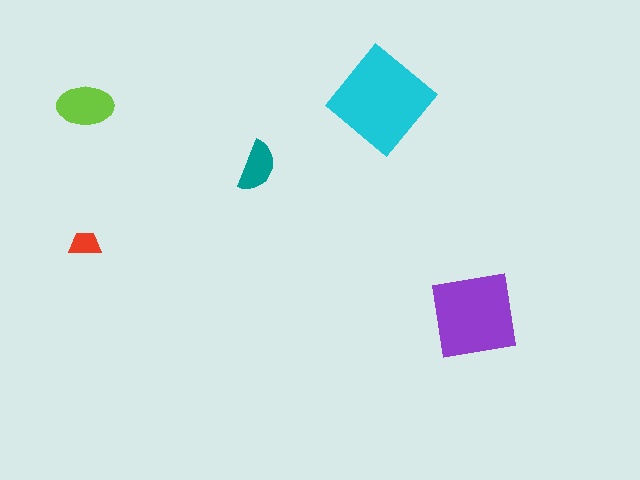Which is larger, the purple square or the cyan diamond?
The cyan diamond.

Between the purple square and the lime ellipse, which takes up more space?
The purple square.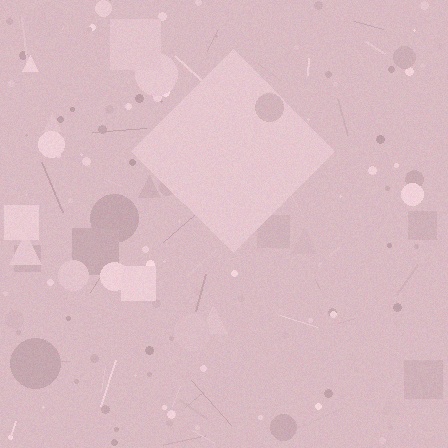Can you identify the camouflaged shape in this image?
The camouflaged shape is a diamond.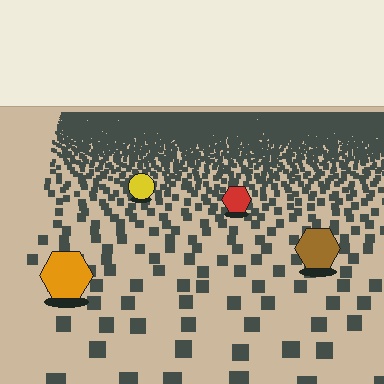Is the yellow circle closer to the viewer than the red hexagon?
No. The red hexagon is closer — you can tell from the texture gradient: the ground texture is coarser near it.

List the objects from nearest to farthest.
From nearest to farthest: the orange hexagon, the brown hexagon, the red hexagon, the yellow circle.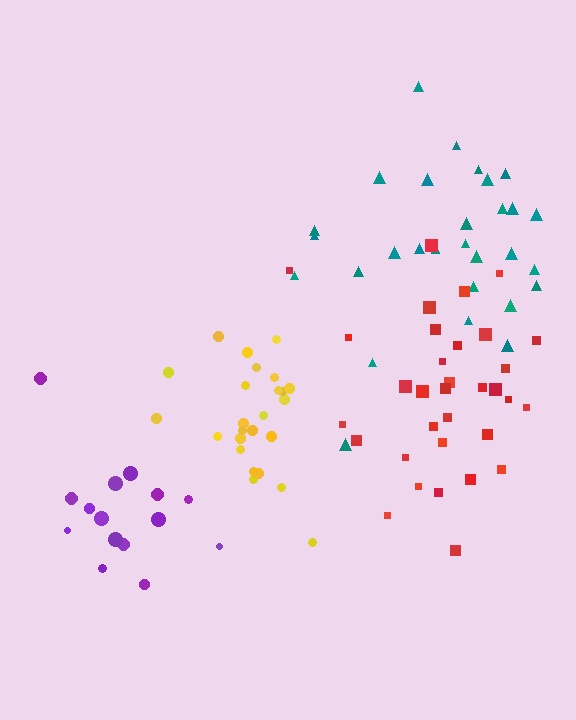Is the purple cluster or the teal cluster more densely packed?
Teal.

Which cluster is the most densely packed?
Yellow.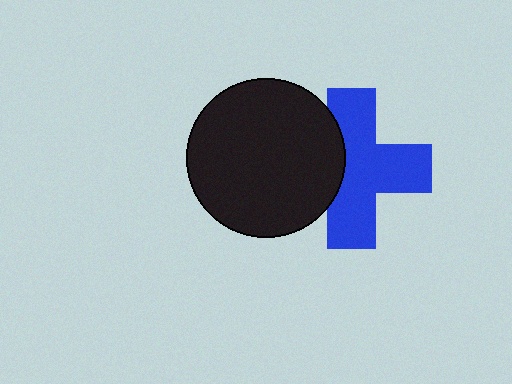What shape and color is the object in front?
The object in front is a black circle.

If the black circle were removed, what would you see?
You would see the complete blue cross.